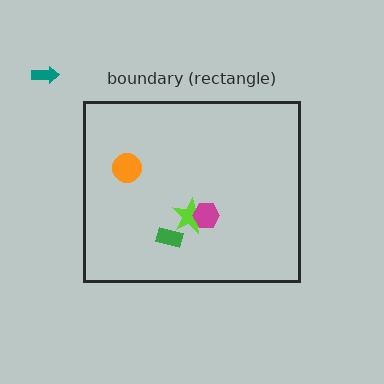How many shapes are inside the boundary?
4 inside, 1 outside.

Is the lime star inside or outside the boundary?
Inside.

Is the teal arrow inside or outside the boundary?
Outside.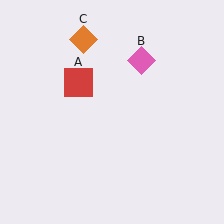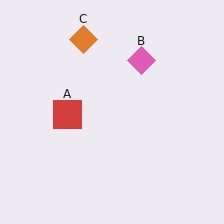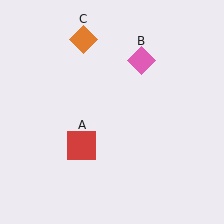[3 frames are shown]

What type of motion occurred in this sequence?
The red square (object A) rotated counterclockwise around the center of the scene.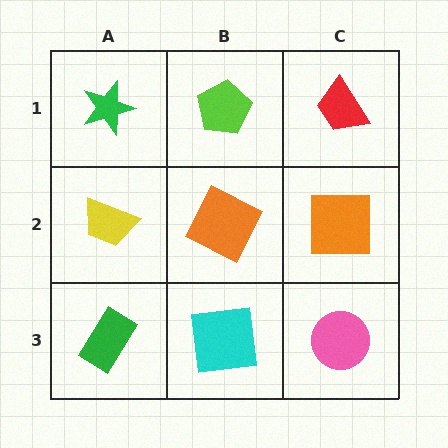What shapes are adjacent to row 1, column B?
An orange square (row 2, column B), a green star (row 1, column A), a red trapezoid (row 1, column C).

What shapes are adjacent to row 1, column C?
An orange square (row 2, column C), a lime pentagon (row 1, column B).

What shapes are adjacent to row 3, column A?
A yellow trapezoid (row 2, column A), a cyan square (row 3, column B).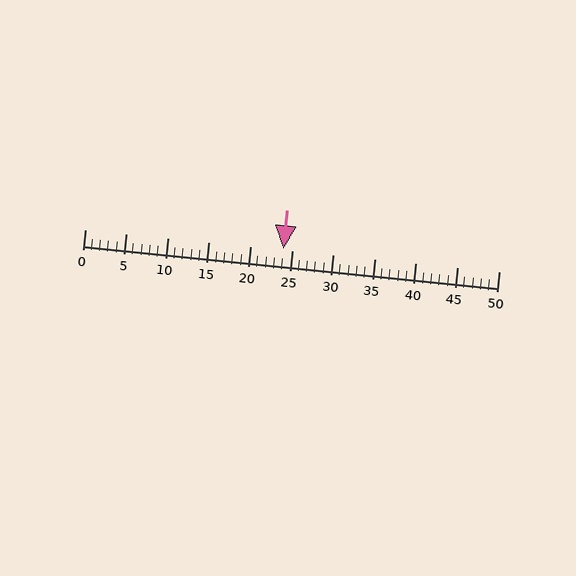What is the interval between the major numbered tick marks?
The major tick marks are spaced 5 units apart.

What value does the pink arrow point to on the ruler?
The pink arrow points to approximately 24.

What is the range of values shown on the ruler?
The ruler shows values from 0 to 50.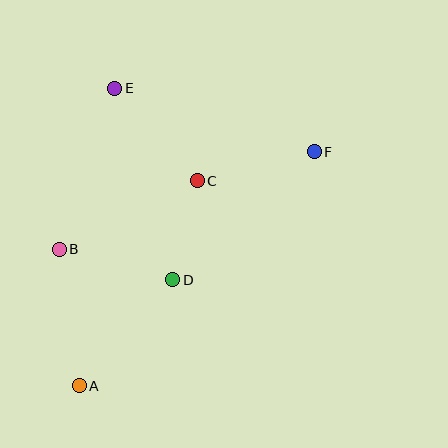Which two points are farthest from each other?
Points A and F are farthest from each other.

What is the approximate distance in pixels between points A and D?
The distance between A and D is approximately 142 pixels.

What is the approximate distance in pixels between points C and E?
The distance between C and E is approximately 124 pixels.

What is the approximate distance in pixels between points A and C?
The distance between A and C is approximately 237 pixels.